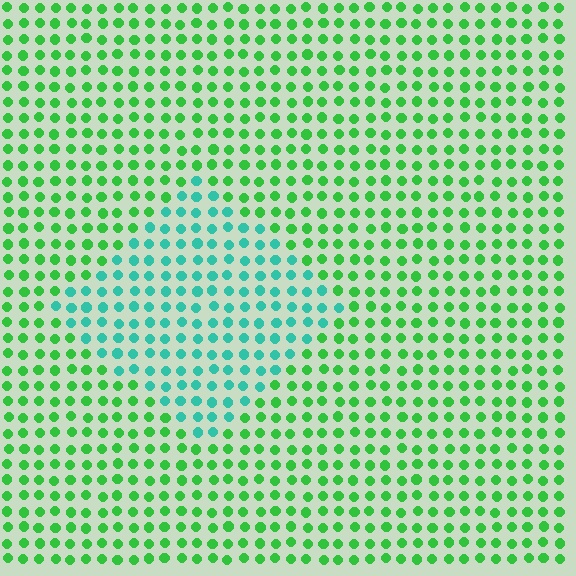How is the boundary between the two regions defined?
The boundary is defined purely by a slight shift in hue (about 44 degrees). Spacing, size, and orientation are identical on both sides.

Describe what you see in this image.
The image is filled with small green elements in a uniform arrangement. A diamond-shaped region is visible where the elements are tinted to a slightly different hue, forming a subtle color boundary.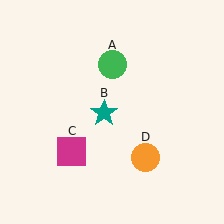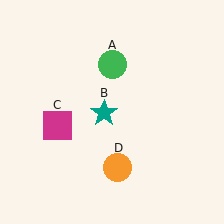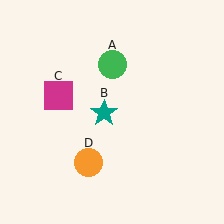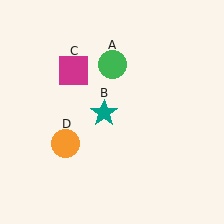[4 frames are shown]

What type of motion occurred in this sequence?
The magenta square (object C), orange circle (object D) rotated clockwise around the center of the scene.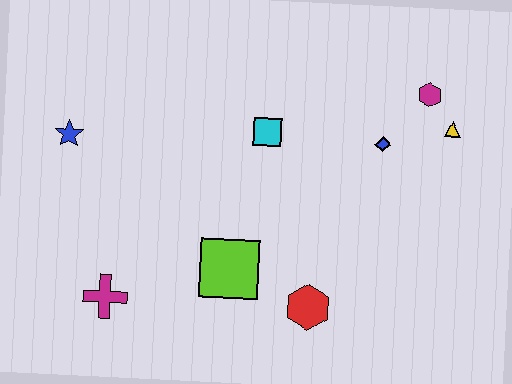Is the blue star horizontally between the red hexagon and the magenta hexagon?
No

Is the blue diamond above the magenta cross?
Yes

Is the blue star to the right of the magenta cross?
No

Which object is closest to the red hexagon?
The lime square is closest to the red hexagon.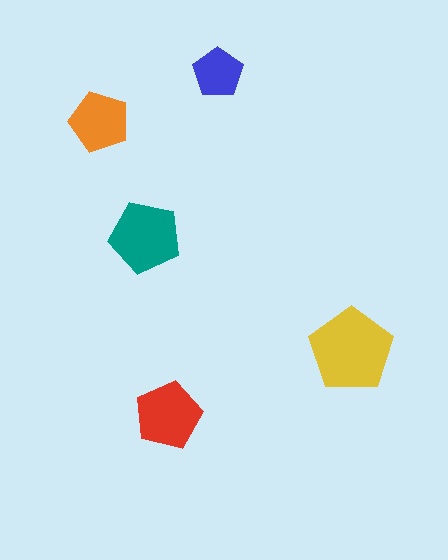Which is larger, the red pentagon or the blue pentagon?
The red one.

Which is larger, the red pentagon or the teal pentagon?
The teal one.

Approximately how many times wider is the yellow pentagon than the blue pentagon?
About 1.5 times wider.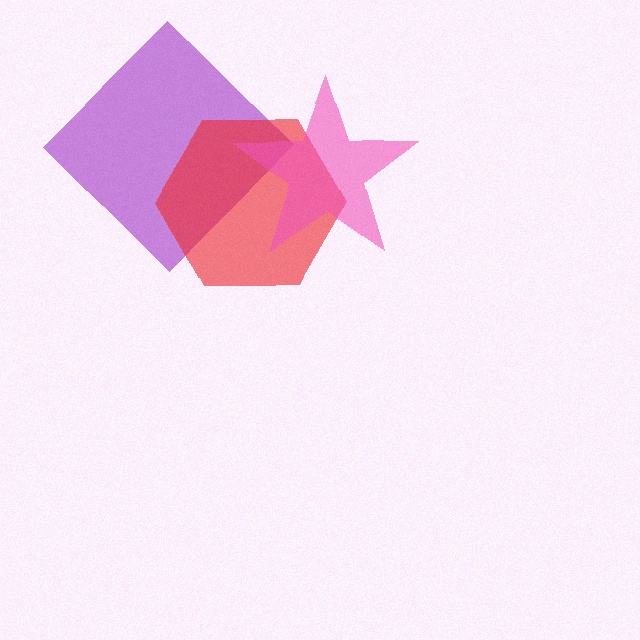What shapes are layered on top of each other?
The layered shapes are: a purple diamond, a red hexagon, a pink star.